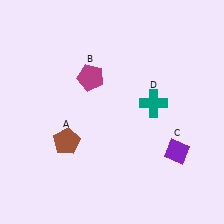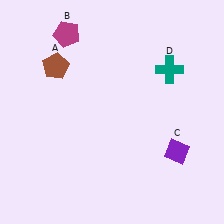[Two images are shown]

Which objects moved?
The objects that moved are: the brown pentagon (A), the magenta pentagon (B), the teal cross (D).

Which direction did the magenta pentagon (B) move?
The magenta pentagon (B) moved up.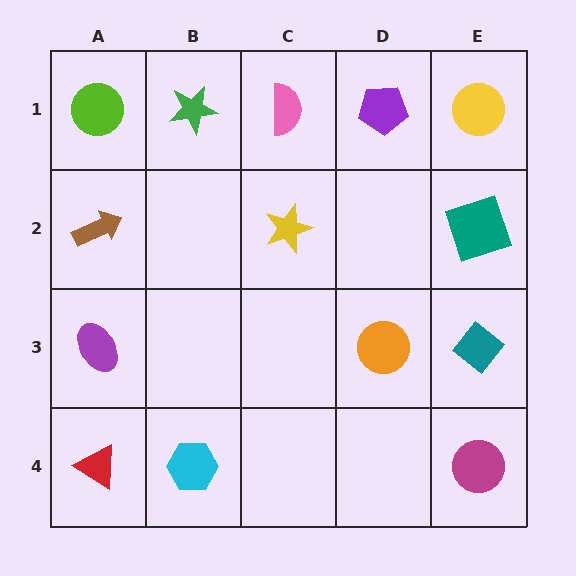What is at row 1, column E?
A yellow circle.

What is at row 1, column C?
A pink semicircle.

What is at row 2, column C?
A yellow star.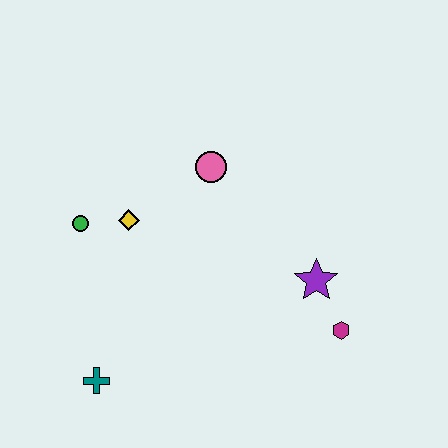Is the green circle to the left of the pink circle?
Yes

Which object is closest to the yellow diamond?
The green circle is closest to the yellow diamond.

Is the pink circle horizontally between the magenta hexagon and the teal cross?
Yes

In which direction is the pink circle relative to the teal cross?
The pink circle is above the teal cross.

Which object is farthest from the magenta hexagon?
The green circle is farthest from the magenta hexagon.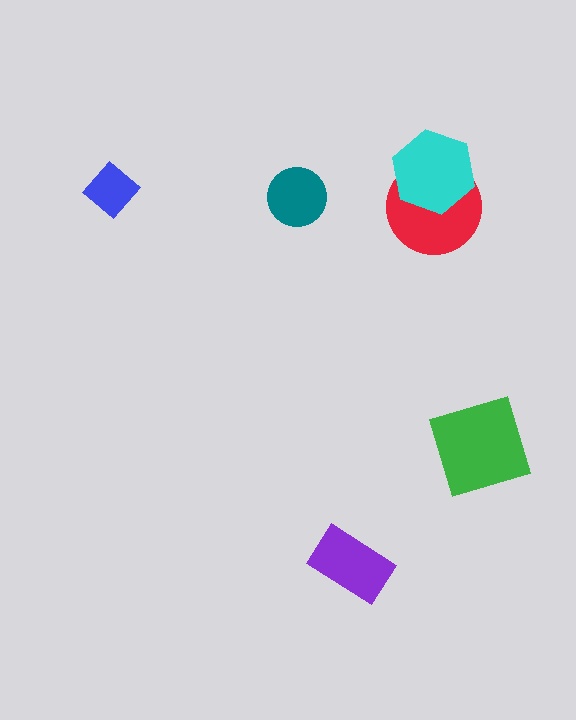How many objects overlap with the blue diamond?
0 objects overlap with the blue diamond.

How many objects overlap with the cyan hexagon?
1 object overlaps with the cyan hexagon.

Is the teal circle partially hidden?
No, no other shape covers it.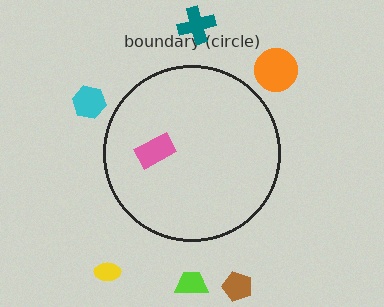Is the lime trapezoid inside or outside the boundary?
Outside.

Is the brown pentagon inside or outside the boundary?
Outside.